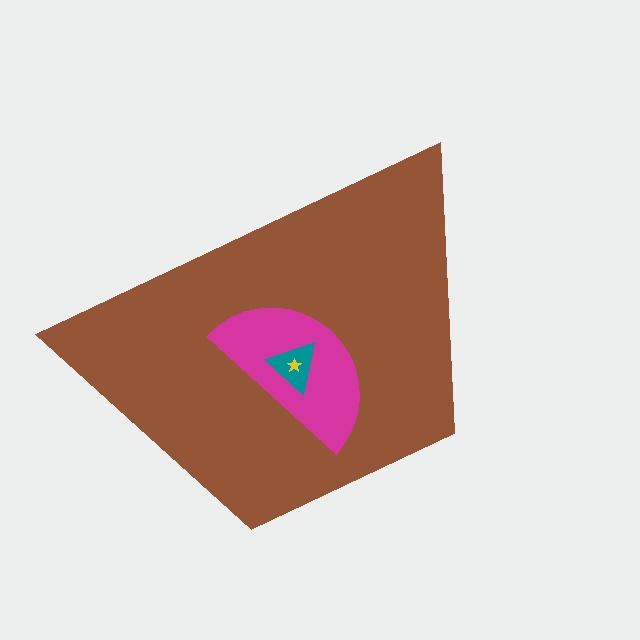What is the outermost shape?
The brown trapezoid.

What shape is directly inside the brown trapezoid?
The magenta semicircle.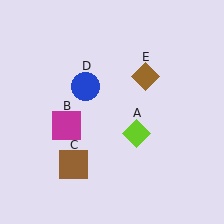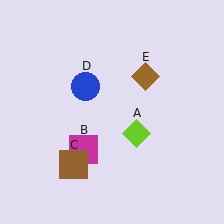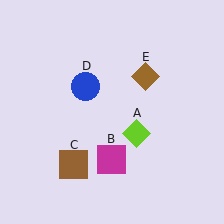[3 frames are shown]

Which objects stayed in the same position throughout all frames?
Lime diamond (object A) and brown square (object C) and blue circle (object D) and brown diamond (object E) remained stationary.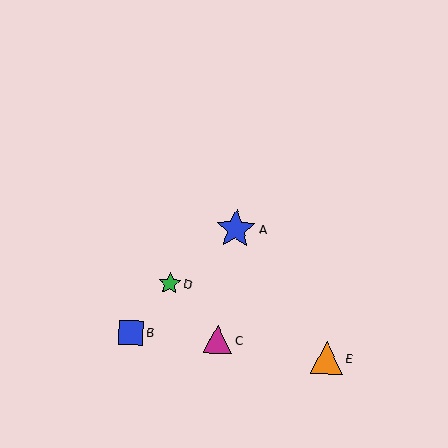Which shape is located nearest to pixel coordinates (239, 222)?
The blue star (labeled A) at (236, 229) is nearest to that location.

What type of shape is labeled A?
Shape A is a blue star.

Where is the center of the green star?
The center of the green star is at (170, 284).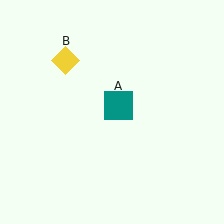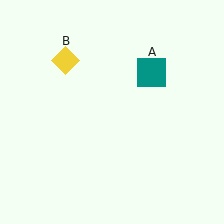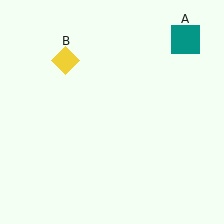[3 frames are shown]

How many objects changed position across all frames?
1 object changed position: teal square (object A).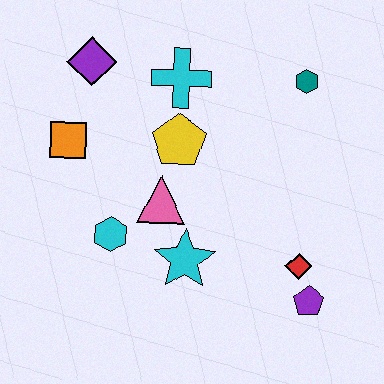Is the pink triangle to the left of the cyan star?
Yes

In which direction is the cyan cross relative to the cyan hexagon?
The cyan cross is above the cyan hexagon.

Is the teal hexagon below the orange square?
No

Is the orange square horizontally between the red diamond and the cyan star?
No